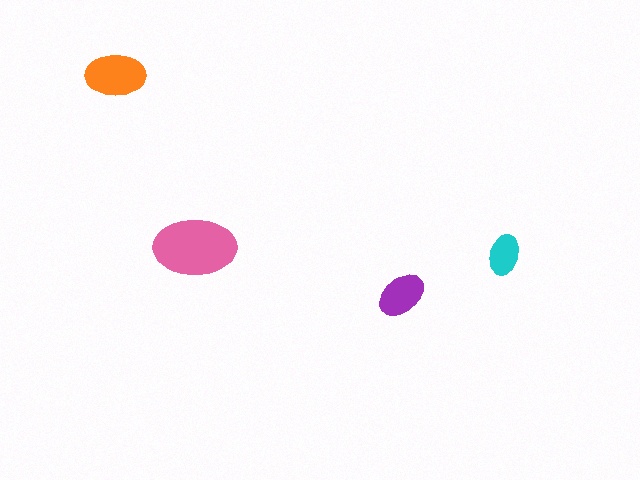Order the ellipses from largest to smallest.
the pink one, the orange one, the purple one, the cyan one.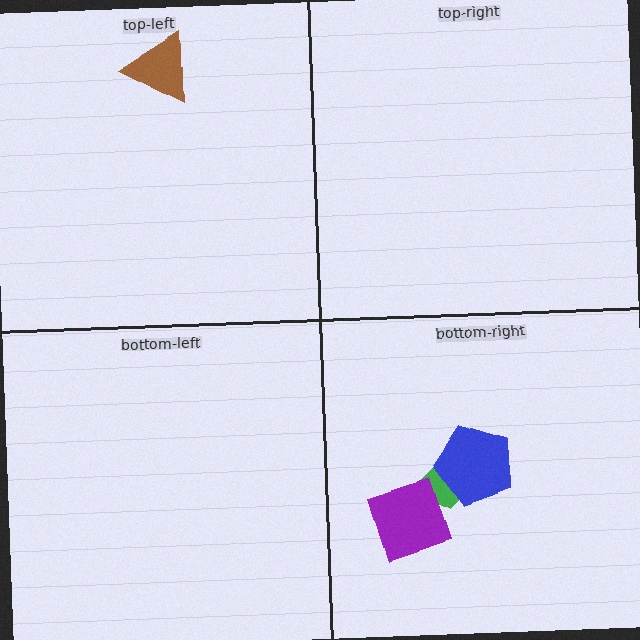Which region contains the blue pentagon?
The bottom-right region.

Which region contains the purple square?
The bottom-right region.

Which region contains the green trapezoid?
The bottom-right region.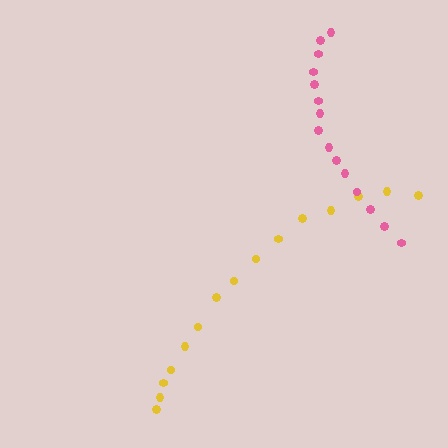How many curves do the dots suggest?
There are 2 distinct paths.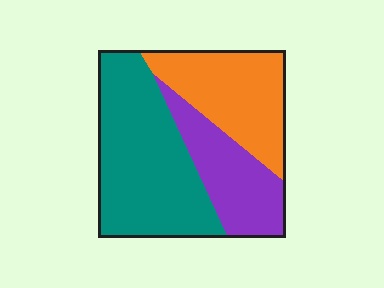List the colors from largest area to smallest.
From largest to smallest: teal, orange, purple.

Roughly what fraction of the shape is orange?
Orange covers about 30% of the shape.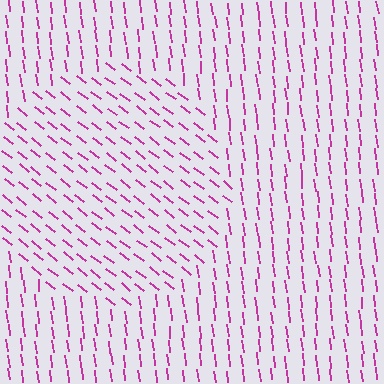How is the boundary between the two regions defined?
The boundary is defined purely by a change in line orientation (approximately 45 degrees difference). All lines are the same color and thickness.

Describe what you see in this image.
The image is filled with small magenta line segments. A circle region in the image has lines oriented differently from the surrounding lines, creating a visible texture boundary.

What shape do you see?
I see a circle.